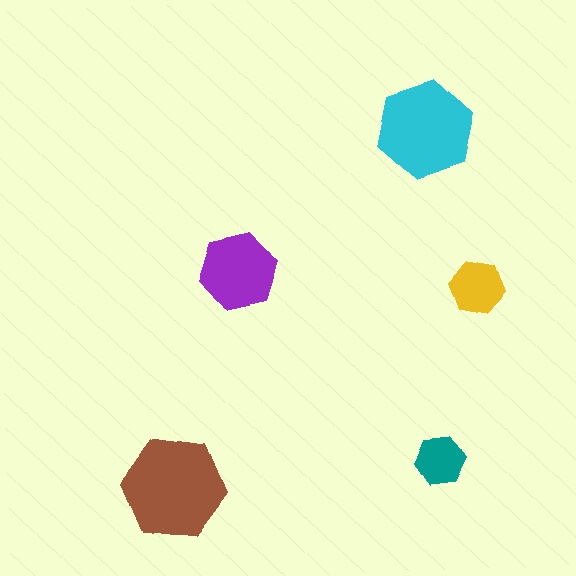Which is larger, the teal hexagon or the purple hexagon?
The purple one.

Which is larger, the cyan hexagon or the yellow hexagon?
The cyan one.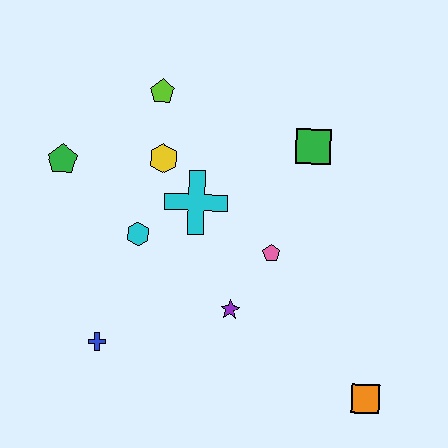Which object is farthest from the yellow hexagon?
The orange square is farthest from the yellow hexagon.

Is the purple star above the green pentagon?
No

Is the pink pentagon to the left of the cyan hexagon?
No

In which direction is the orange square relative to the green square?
The orange square is below the green square.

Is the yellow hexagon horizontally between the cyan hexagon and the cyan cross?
Yes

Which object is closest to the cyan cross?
The yellow hexagon is closest to the cyan cross.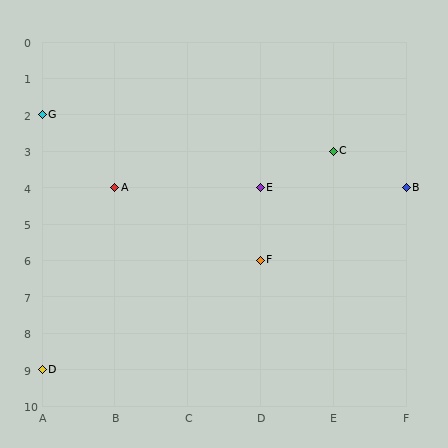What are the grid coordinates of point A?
Point A is at grid coordinates (B, 4).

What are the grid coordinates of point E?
Point E is at grid coordinates (D, 4).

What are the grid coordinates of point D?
Point D is at grid coordinates (A, 9).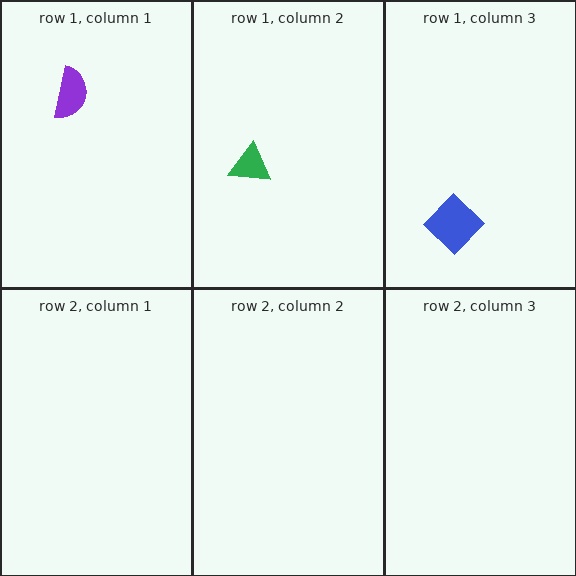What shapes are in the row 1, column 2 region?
The green triangle.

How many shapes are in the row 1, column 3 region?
1.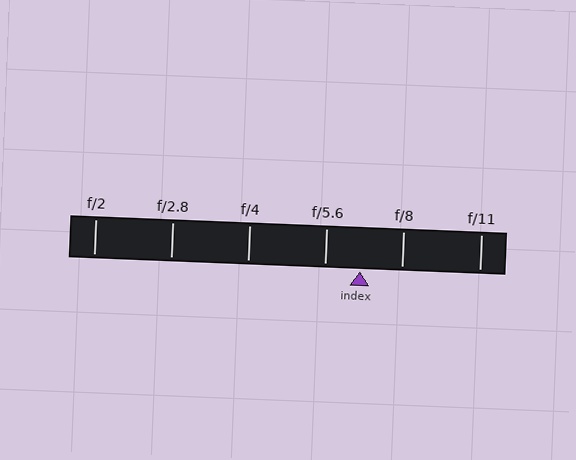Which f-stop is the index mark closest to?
The index mark is closest to f/5.6.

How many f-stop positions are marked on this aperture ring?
There are 6 f-stop positions marked.